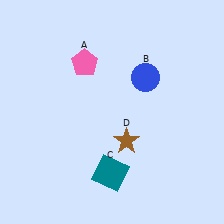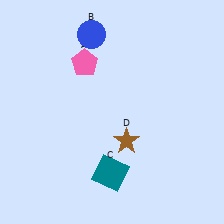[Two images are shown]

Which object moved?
The blue circle (B) moved left.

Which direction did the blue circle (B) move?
The blue circle (B) moved left.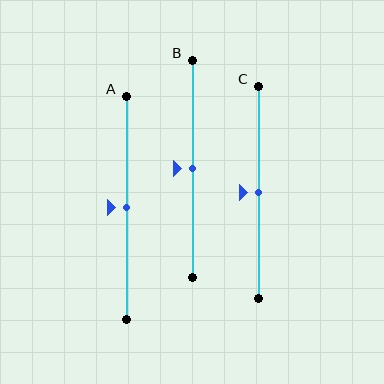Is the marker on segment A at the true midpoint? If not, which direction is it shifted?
Yes, the marker on segment A is at the true midpoint.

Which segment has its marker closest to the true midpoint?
Segment A has its marker closest to the true midpoint.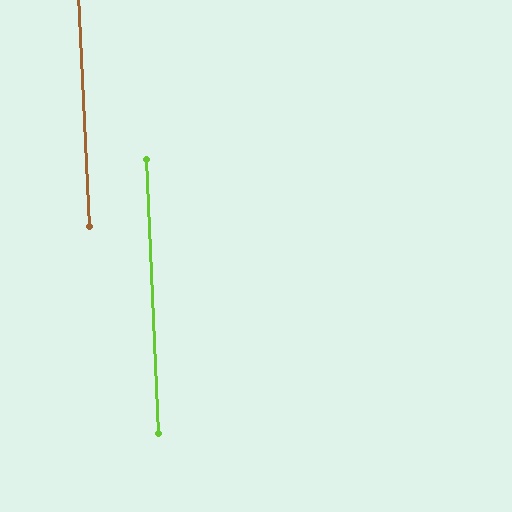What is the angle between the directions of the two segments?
Approximately 0 degrees.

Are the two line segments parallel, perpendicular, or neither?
Parallel — their directions differ by only 0.0°.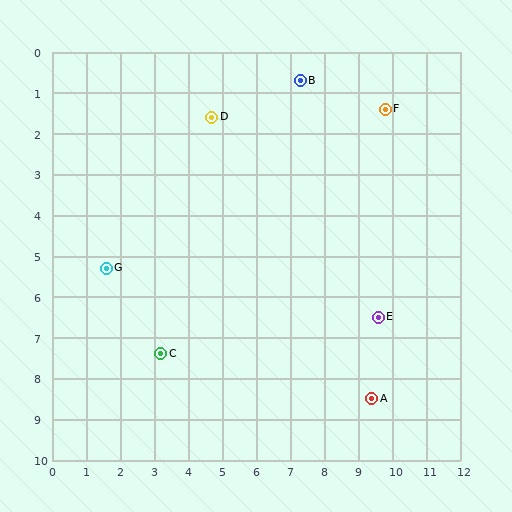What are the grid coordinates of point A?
Point A is at approximately (9.4, 8.5).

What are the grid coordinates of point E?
Point E is at approximately (9.6, 6.5).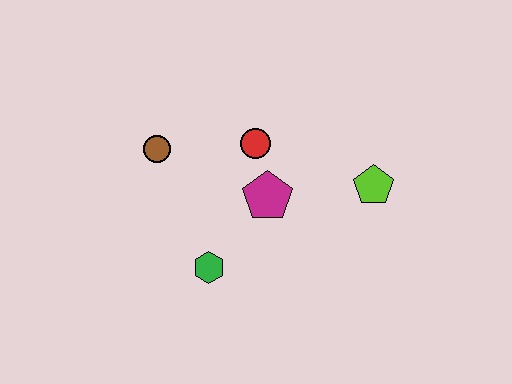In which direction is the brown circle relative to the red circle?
The brown circle is to the left of the red circle.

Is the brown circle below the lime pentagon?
No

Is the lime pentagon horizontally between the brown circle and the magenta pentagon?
No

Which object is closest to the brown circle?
The red circle is closest to the brown circle.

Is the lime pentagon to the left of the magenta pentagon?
No